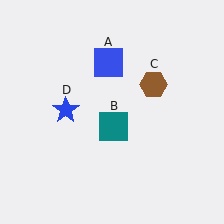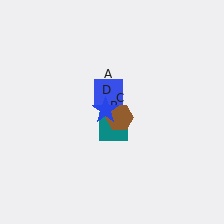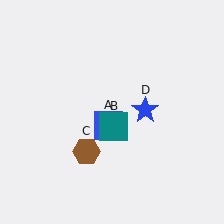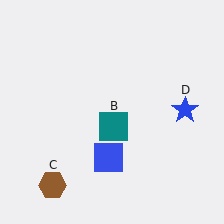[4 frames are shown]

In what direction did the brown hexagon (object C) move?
The brown hexagon (object C) moved down and to the left.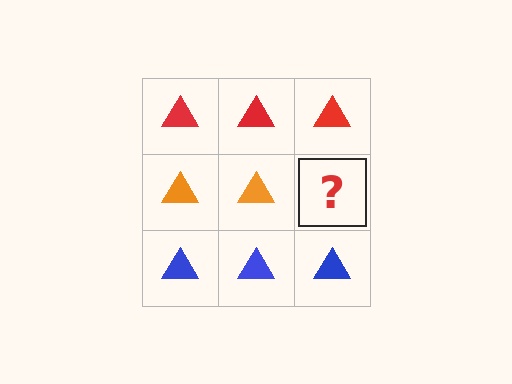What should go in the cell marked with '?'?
The missing cell should contain an orange triangle.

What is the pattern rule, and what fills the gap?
The rule is that each row has a consistent color. The gap should be filled with an orange triangle.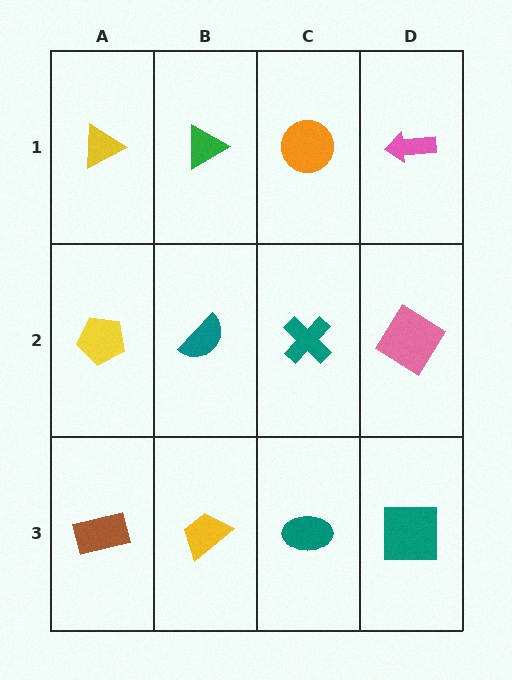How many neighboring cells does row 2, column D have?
3.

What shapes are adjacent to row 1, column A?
A yellow pentagon (row 2, column A), a green triangle (row 1, column B).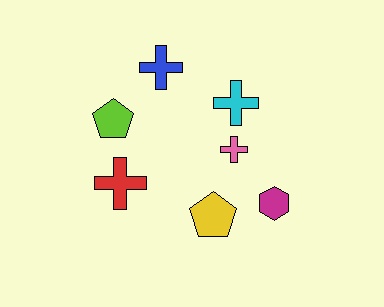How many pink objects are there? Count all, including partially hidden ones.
There is 1 pink object.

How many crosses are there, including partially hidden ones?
There are 4 crosses.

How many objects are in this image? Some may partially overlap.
There are 7 objects.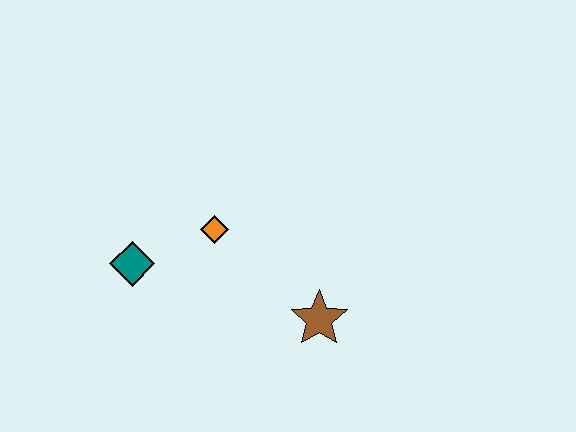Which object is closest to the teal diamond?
The orange diamond is closest to the teal diamond.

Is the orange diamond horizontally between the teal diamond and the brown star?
Yes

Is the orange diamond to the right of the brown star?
No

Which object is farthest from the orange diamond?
The brown star is farthest from the orange diamond.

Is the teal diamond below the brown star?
No